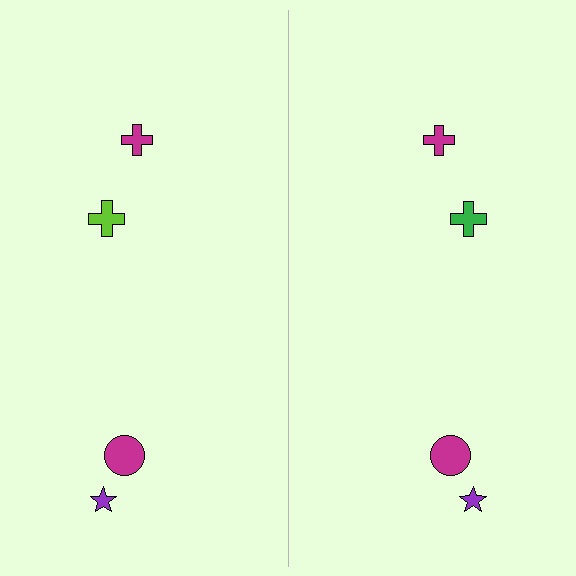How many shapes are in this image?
There are 8 shapes in this image.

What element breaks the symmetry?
The green cross on the right side breaks the symmetry — its mirror counterpart is lime.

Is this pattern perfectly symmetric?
No, the pattern is not perfectly symmetric. The green cross on the right side breaks the symmetry — its mirror counterpart is lime.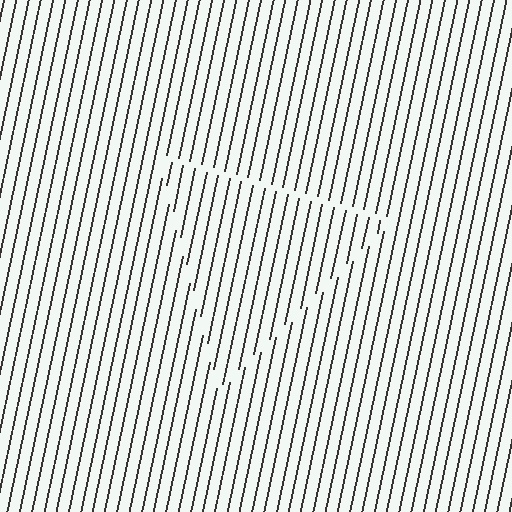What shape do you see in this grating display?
An illusory triangle. The interior of the shape contains the same grating, shifted by half a period — the contour is defined by the phase discontinuity where line-ends from the inner and outer gratings abut.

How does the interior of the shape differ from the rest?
The interior of the shape contains the same grating, shifted by half a period — the contour is defined by the phase discontinuity where line-ends from the inner and outer gratings abut.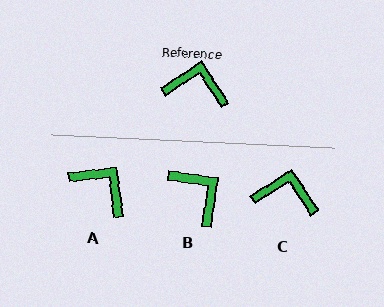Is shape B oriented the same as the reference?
No, it is off by about 41 degrees.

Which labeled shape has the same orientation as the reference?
C.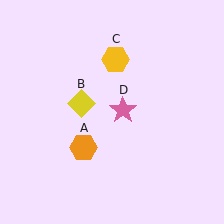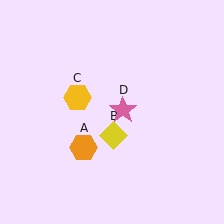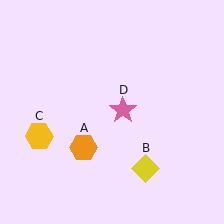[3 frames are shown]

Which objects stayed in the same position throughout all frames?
Orange hexagon (object A) and pink star (object D) remained stationary.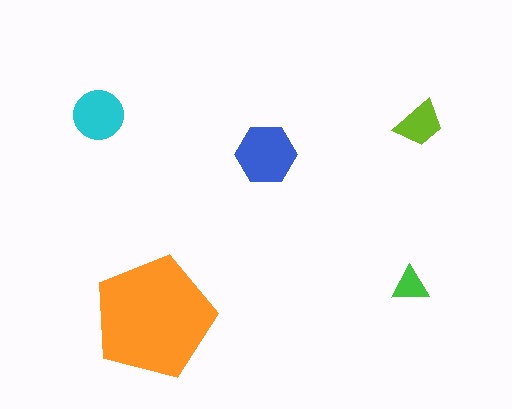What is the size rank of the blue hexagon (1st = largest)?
2nd.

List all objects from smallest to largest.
The green triangle, the lime trapezoid, the cyan circle, the blue hexagon, the orange pentagon.